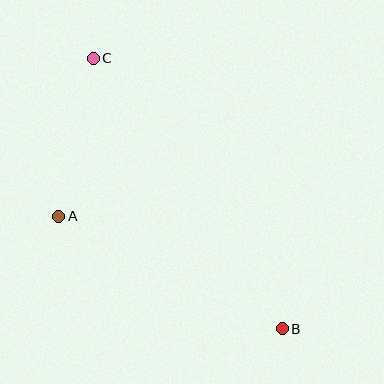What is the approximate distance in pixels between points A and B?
The distance between A and B is approximately 250 pixels.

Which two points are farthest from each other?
Points B and C are farthest from each other.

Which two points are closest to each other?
Points A and C are closest to each other.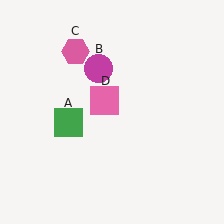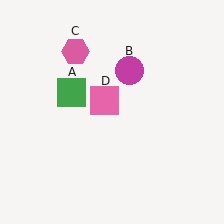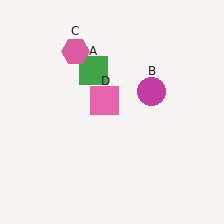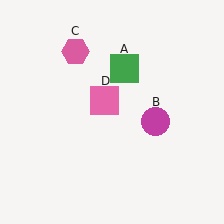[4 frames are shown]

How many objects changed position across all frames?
2 objects changed position: green square (object A), magenta circle (object B).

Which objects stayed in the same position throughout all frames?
Pink hexagon (object C) and pink square (object D) remained stationary.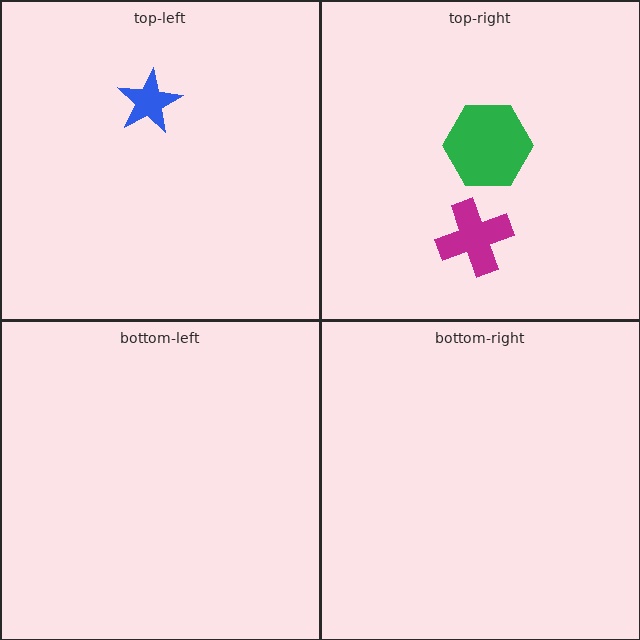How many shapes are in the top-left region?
1.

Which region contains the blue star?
The top-left region.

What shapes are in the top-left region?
The blue star.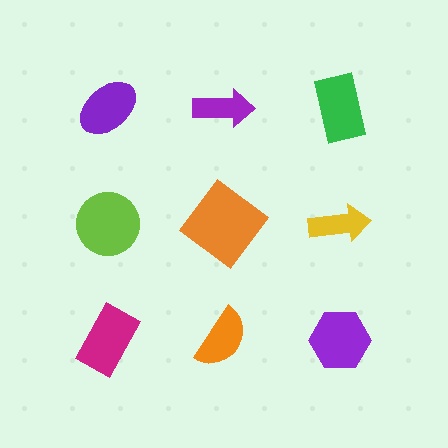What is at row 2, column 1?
A lime circle.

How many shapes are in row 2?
3 shapes.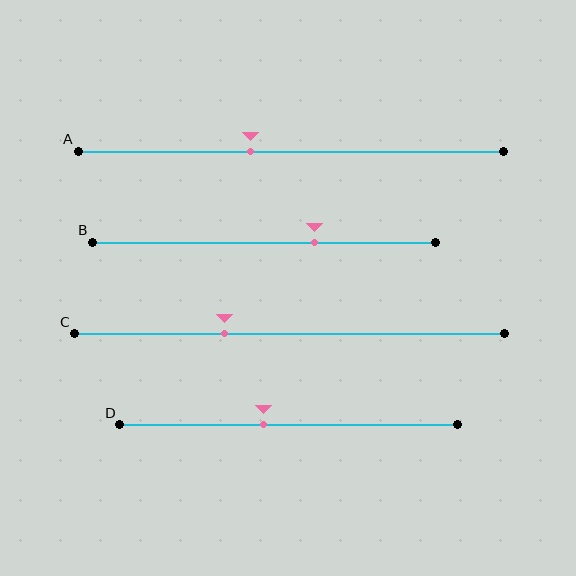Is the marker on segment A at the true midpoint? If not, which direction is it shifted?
No, the marker on segment A is shifted to the left by about 10% of the segment length.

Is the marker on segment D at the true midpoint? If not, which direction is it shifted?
No, the marker on segment D is shifted to the left by about 8% of the segment length.